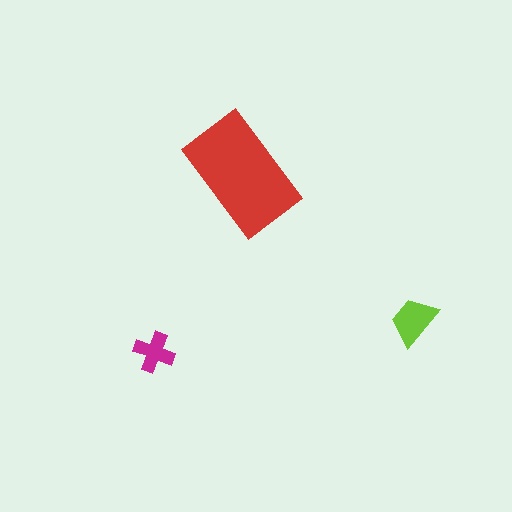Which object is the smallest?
The magenta cross.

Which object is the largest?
The red rectangle.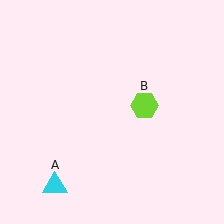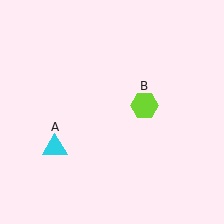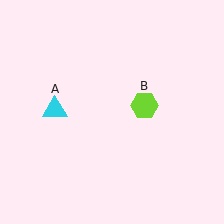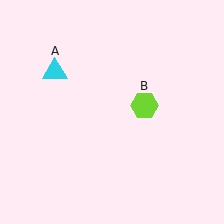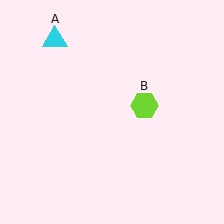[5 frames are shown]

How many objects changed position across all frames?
1 object changed position: cyan triangle (object A).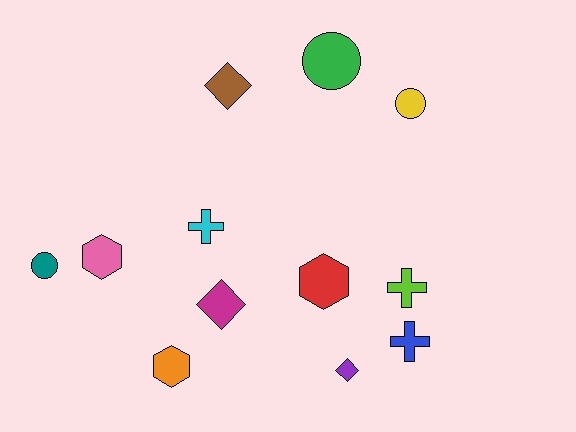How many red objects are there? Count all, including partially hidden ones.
There is 1 red object.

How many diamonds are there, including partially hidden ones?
There are 3 diamonds.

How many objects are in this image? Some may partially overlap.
There are 12 objects.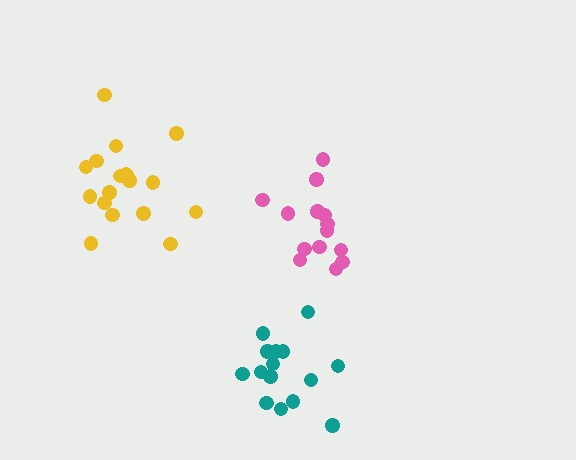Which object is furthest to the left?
The yellow cluster is leftmost.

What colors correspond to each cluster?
The clusters are colored: yellow, teal, pink.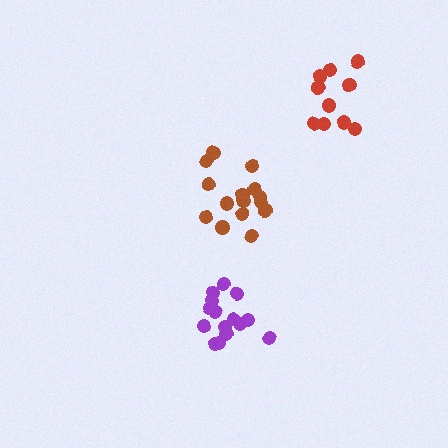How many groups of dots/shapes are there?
There are 3 groups.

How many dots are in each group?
Group 1: 15 dots, Group 2: 15 dots, Group 3: 10 dots (40 total).